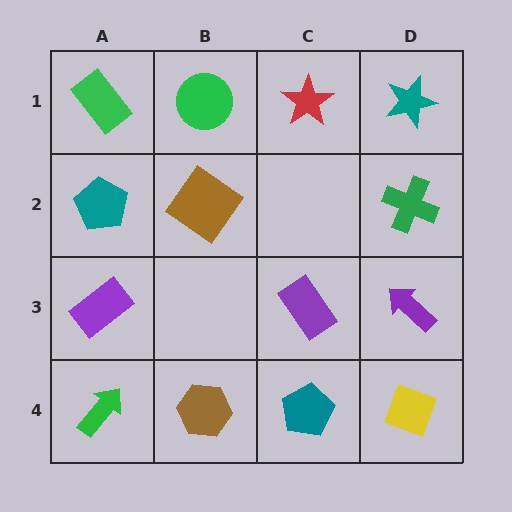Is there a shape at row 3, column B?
No, that cell is empty.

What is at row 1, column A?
A green rectangle.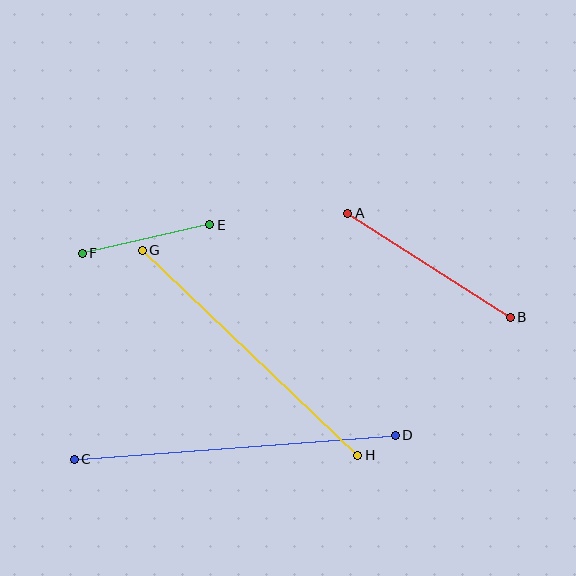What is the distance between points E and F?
The distance is approximately 131 pixels.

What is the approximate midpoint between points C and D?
The midpoint is at approximately (235, 447) pixels.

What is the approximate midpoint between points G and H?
The midpoint is at approximately (250, 353) pixels.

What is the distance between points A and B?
The distance is approximately 193 pixels.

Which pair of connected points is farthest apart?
Points C and D are farthest apart.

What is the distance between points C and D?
The distance is approximately 322 pixels.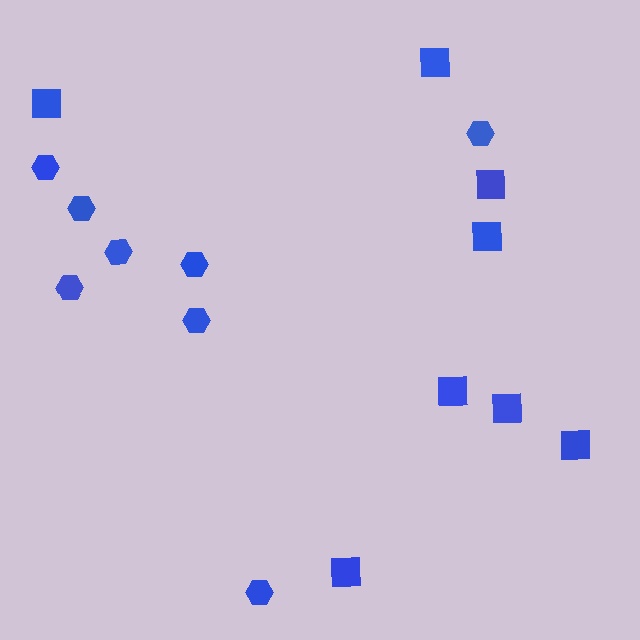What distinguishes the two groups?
There are 2 groups: one group of hexagons (8) and one group of squares (8).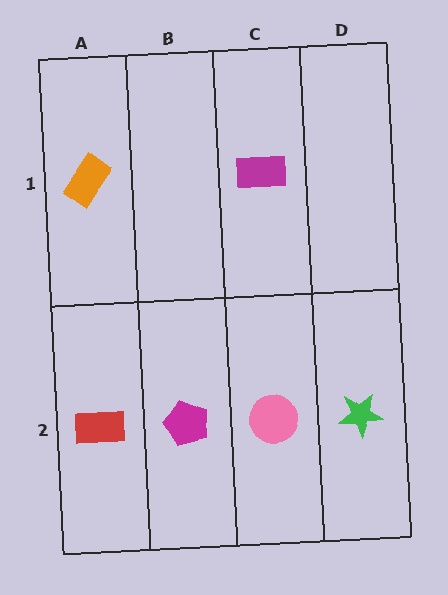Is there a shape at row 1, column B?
No, that cell is empty.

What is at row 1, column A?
An orange rectangle.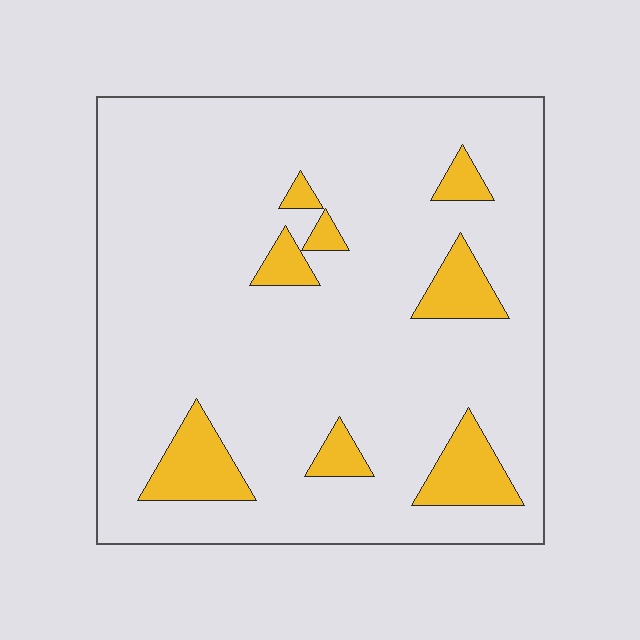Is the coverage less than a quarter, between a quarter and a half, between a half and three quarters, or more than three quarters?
Less than a quarter.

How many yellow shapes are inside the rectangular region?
8.